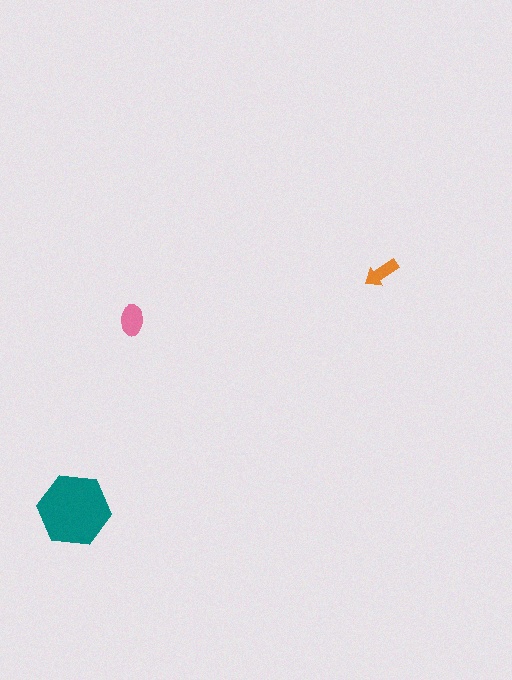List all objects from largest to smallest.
The teal hexagon, the pink ellipse, the orange arrow.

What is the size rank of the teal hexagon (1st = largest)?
1st.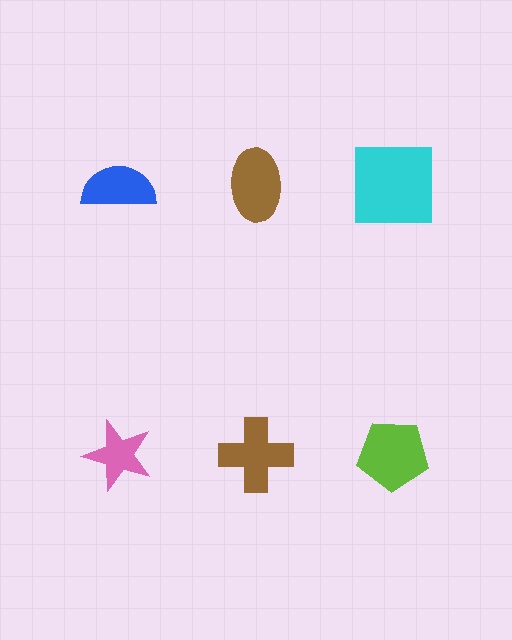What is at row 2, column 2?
A brown cross.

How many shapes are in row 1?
3 shapes.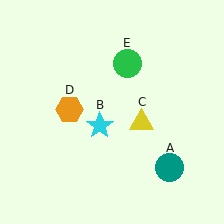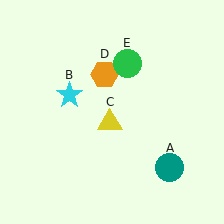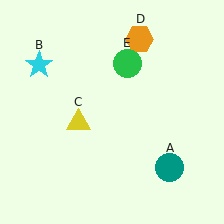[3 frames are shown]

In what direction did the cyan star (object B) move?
The cyan star (object B) moved up and to the left.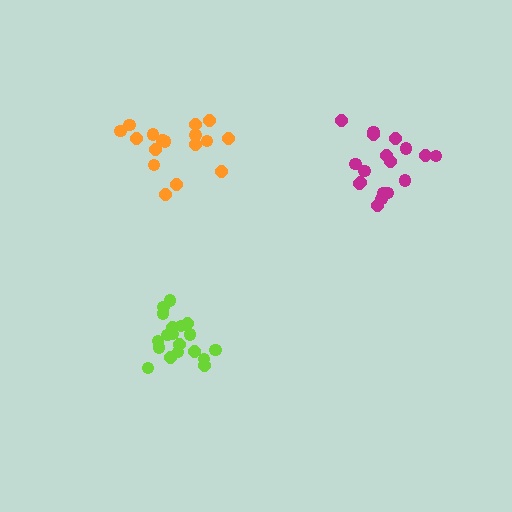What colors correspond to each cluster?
The clusters are colored: lime, magenta, orange.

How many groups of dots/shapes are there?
There are 3 groups.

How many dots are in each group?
Group 1: 19 dots, Group 2: 19 dots, Group 3: 17 dots (55 total).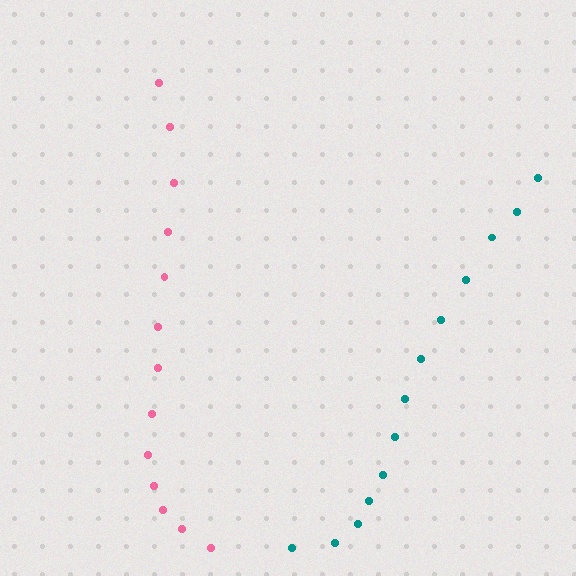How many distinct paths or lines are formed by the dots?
There are 2 distinct paths.